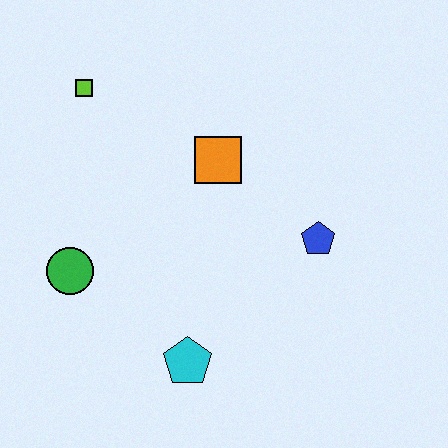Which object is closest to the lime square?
The orange square is closest to the lime square.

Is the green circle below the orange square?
Yes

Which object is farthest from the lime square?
The cyan pentagon is farthest from the lime square.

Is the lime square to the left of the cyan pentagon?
Yes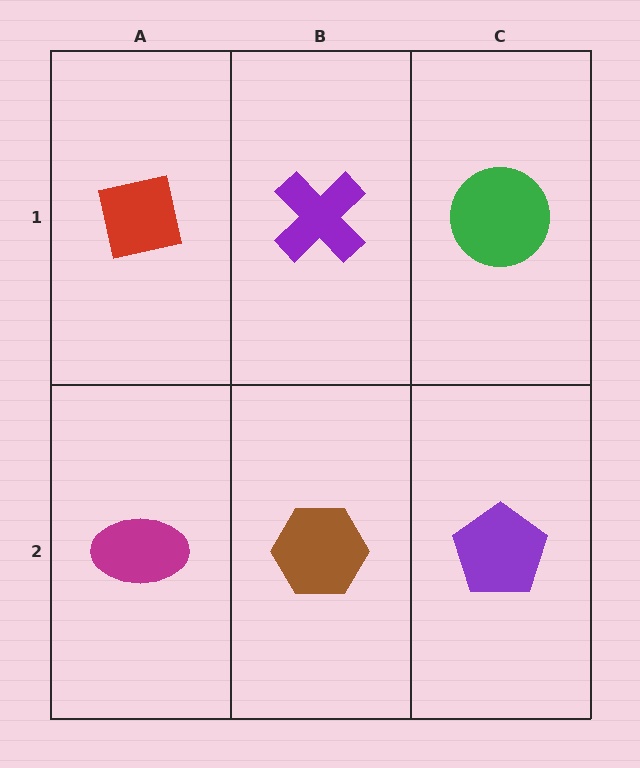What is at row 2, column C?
A purple pentagon.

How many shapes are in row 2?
3 shapes.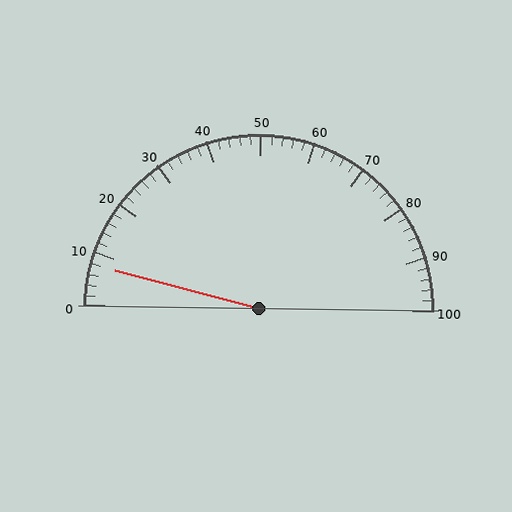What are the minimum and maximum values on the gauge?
The gauge ranges from 0 to 100.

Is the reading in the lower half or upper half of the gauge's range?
The reading is in the lower half of the range (0 to 100).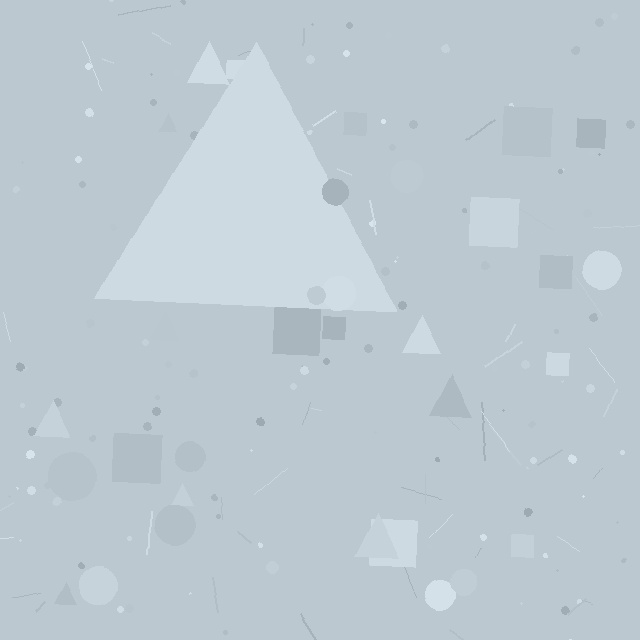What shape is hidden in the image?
A triangle is hidden in the image.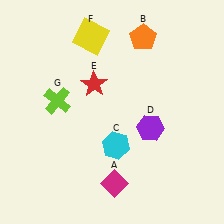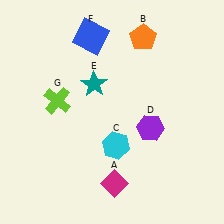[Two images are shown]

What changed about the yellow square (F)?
In Image 1, F is yellow. In Image 2, it changed to blue.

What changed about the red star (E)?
In Image 1, E is red. In Image 2, it changed to teal.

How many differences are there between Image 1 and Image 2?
There are 2 differences between the two images.